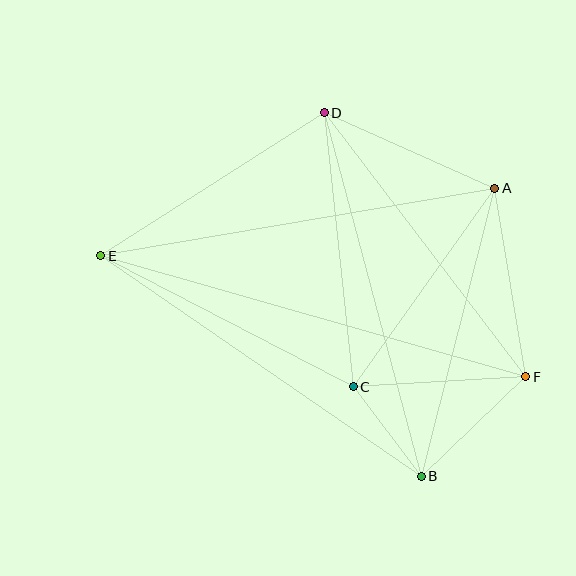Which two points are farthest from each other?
Points E and F are farthest from each other.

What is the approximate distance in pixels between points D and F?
The distance between D and F is approximately 332 pixels.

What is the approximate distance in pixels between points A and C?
The distance between A and C is approximately 244 pixels.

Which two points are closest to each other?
Points B and C are closest to each other.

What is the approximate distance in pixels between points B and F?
The distance between B and F is approximately 144 pixels.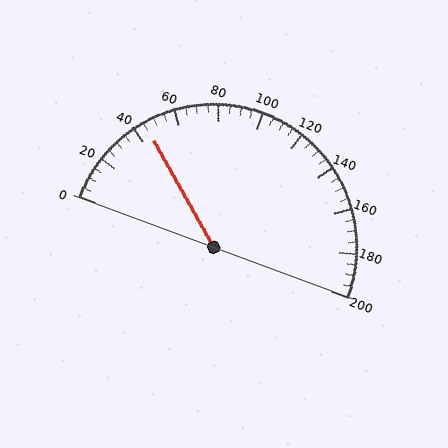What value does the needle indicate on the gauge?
The needle indicates approximately 45.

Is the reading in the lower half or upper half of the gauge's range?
The reading is in the lower half of the range (0 to 200).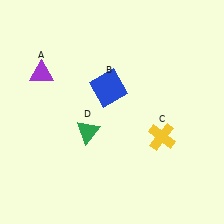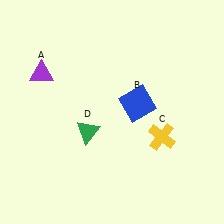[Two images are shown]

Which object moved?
The blue square (B) moved right.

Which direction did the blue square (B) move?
The blue square (B) moved right.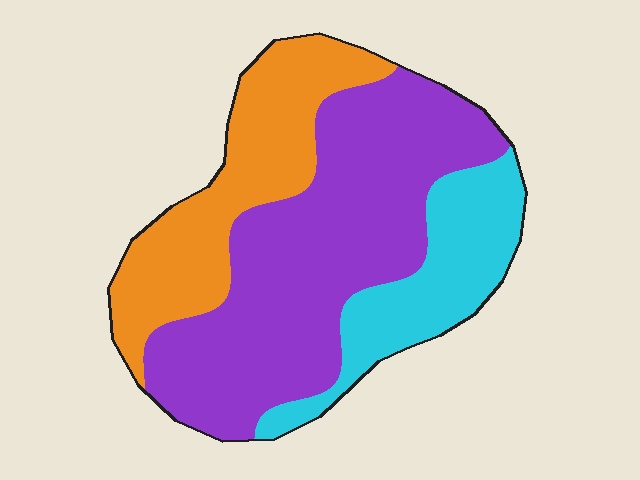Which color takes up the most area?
Purple, at roughly 50%.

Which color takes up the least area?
Cyan, at roughly 20%.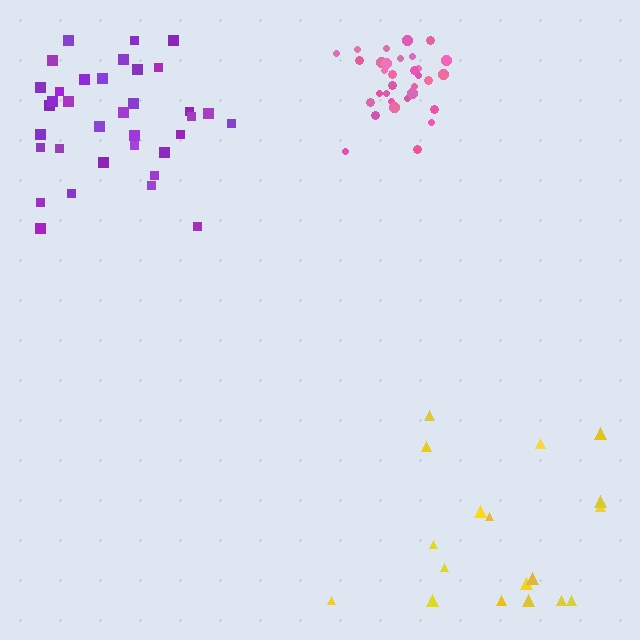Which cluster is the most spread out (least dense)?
Yellow.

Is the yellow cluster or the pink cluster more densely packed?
Pink.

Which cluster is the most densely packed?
Pink.